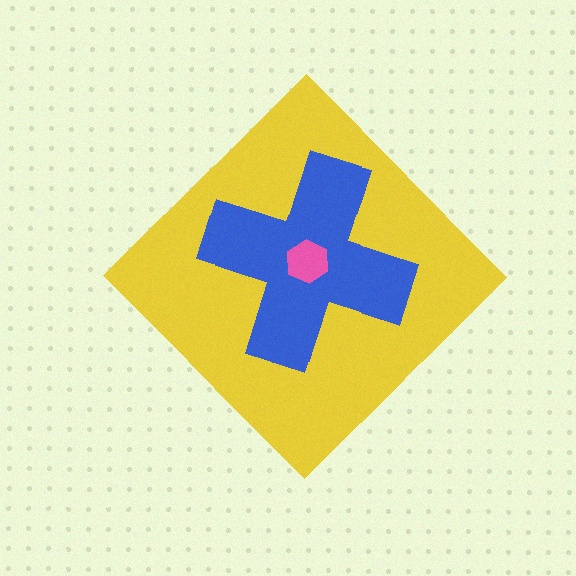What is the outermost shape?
The yellow diamond.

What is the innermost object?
The pink hexagon.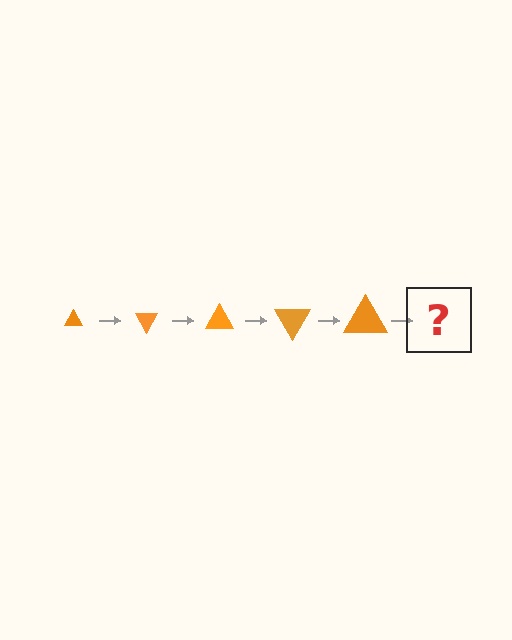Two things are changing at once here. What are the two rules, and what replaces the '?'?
The two rules are that the triangle grows larger each step and it rotates 60 degrees each step. The '?' should be a triangle, larger than the previous one and rotated 300 degrees from the start.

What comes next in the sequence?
The next element should be a triangle, larger than the previous one and rotated 300 degrees from the start.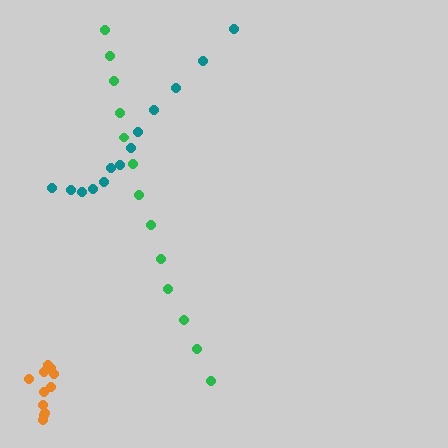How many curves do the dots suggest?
There are 3 distinct paths.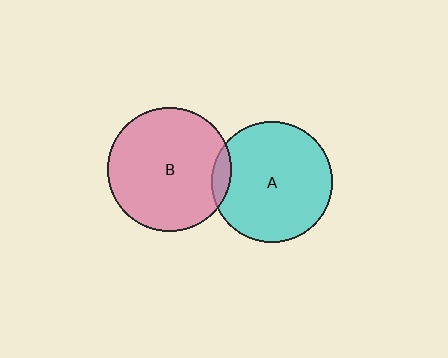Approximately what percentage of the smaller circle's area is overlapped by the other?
Approximately 10%.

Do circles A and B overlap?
Yes.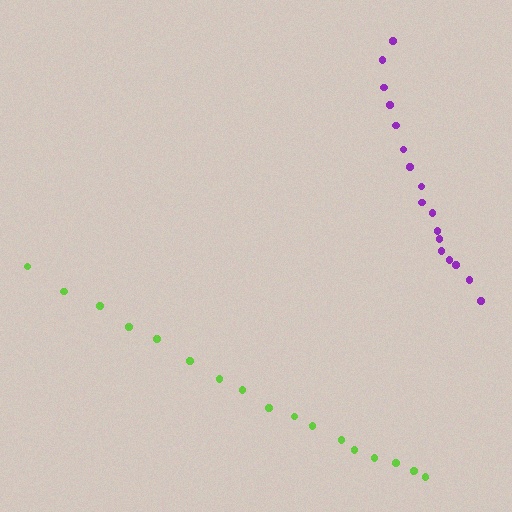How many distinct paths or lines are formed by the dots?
There are 2 distinct paths.